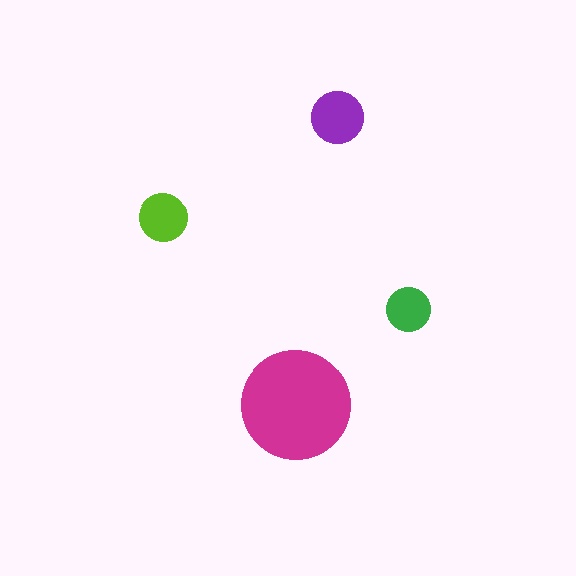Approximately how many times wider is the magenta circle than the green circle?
About 2.5 times wider.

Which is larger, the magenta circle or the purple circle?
The magenta one.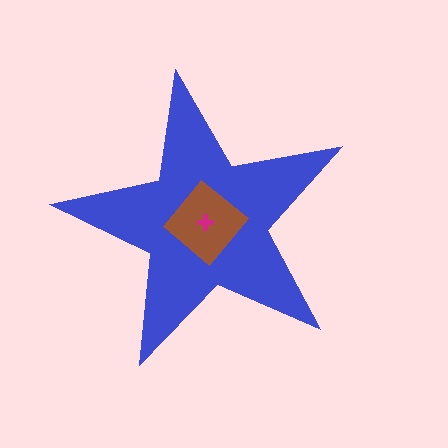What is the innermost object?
The magenta cross.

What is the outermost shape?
The blue star.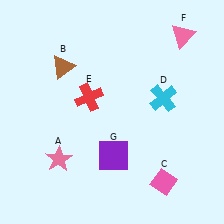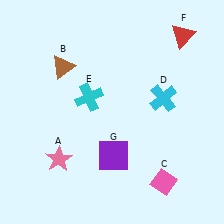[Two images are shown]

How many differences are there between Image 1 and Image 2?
There are 2 differences between the two images.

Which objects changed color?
E changed from red to cyan. F changed from pink to red.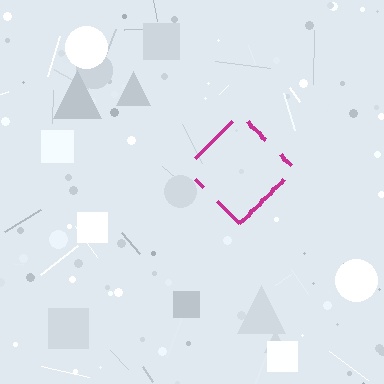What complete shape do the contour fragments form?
The contour fragments form a diamond.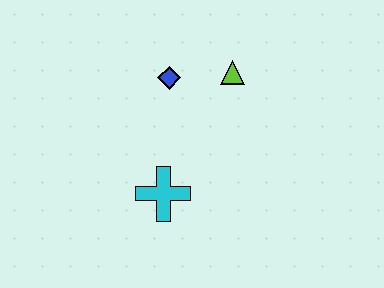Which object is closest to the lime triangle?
The blue diamond is closest to the lime triangle.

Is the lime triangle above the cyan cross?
Yes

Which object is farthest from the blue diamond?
The cyan cross is farthest from the blue diamond.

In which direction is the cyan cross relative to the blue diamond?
The cyan cross is below the blue diamond.